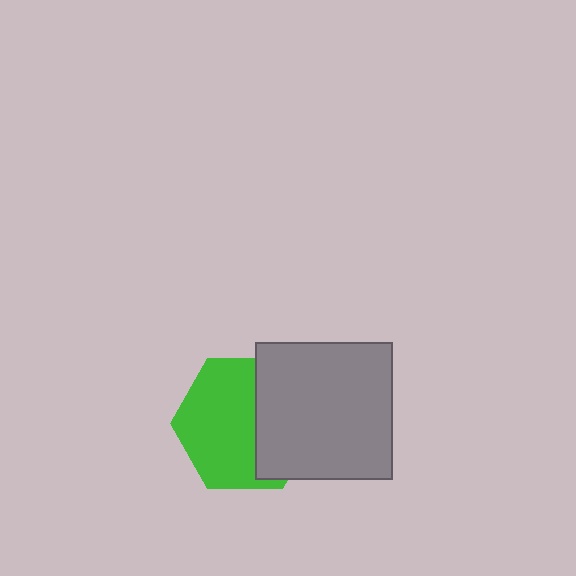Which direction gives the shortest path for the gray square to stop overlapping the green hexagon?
Moving right gives the shortest separation.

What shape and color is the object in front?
The object in front is a gray square.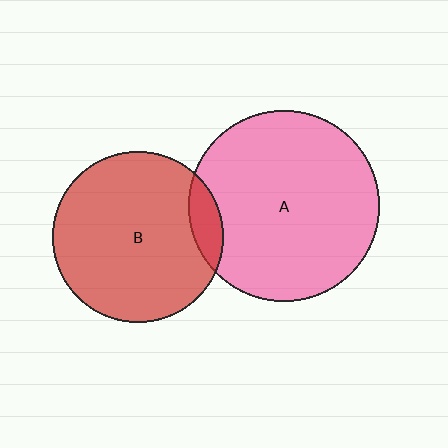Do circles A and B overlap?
Yes.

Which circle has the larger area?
Circle A (pink).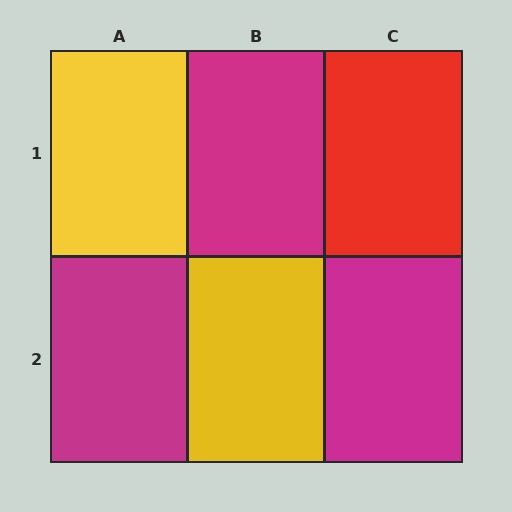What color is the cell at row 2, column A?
Magenta.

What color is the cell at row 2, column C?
Magenta.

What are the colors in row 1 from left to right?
Yellow, magenta, red.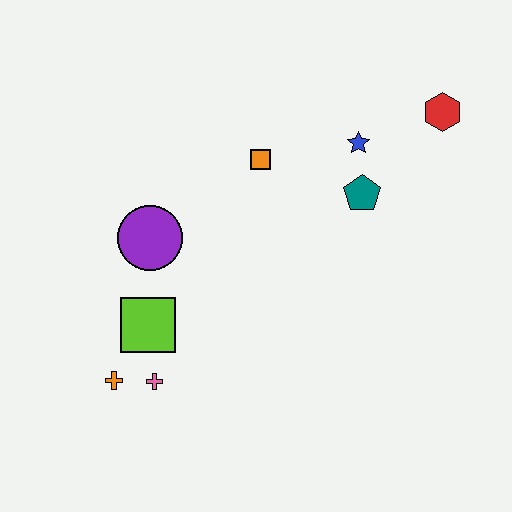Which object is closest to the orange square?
The blue star is closest to the orange square.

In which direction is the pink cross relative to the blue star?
The pink cross is below the blue star.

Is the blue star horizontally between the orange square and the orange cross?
No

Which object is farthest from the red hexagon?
The orange cross is farthest from the red hexagon.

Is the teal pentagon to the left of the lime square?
No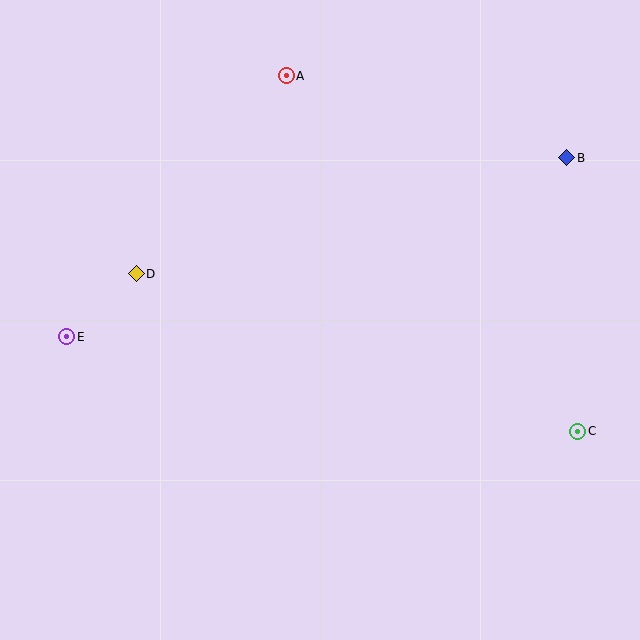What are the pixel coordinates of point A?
Point A is at (286, 76).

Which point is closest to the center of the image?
Point D at (136, 274) is closest to the center.